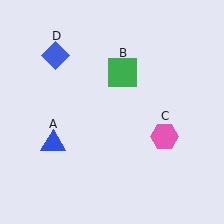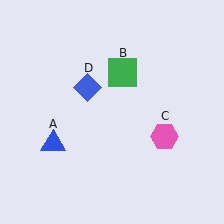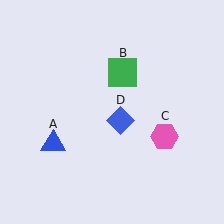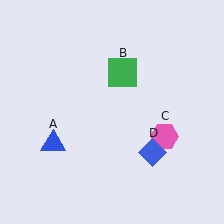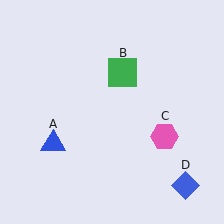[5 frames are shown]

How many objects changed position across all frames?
1 object changed position: blue diamond (object D).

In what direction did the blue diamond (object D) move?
The blue diamond (object D) moved down and to the right.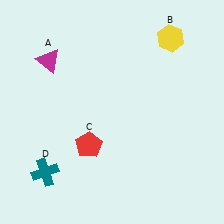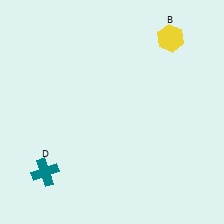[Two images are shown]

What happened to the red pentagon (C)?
The red pentagon (C) was removed in Image 2. It was in the bottom-left area of Image 1.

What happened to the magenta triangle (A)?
The magenta triangle (A) was removed in Image 2. It was in the top-left area of Image 1.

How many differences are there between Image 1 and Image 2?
There are 2 differences between the two images.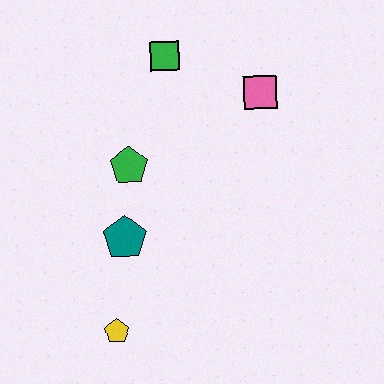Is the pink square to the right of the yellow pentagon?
Yes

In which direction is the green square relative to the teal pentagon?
The green square is above the teal pentagon.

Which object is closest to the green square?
The pink square is closest to the green square.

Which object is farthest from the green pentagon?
The yellow pentagon is farthest from the green pentagon.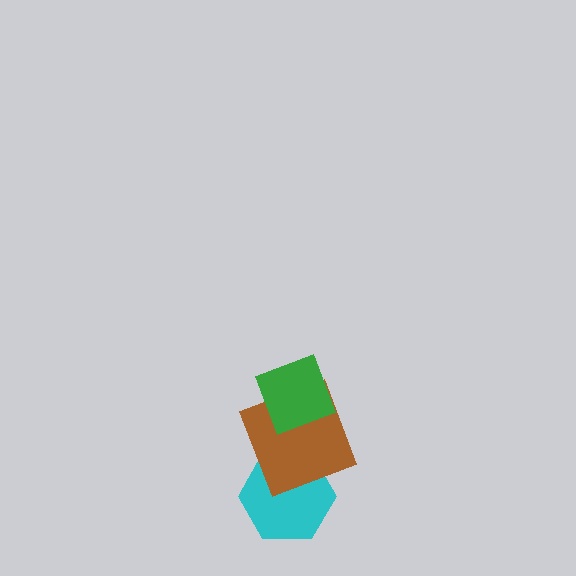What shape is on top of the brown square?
The green diamond is on top of the brown square.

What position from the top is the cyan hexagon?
The cyan hexagon is 3rd from the top.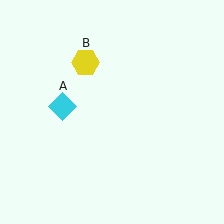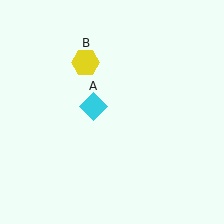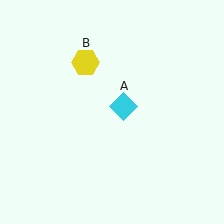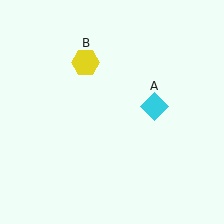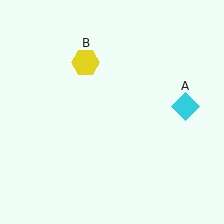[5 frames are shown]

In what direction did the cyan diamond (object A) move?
The cyan diamond (object A) moved right.